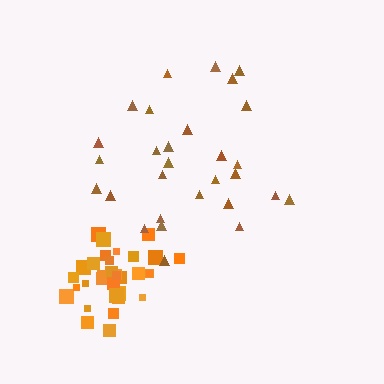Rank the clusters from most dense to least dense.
orange, brown.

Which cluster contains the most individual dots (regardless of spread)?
Orange (33).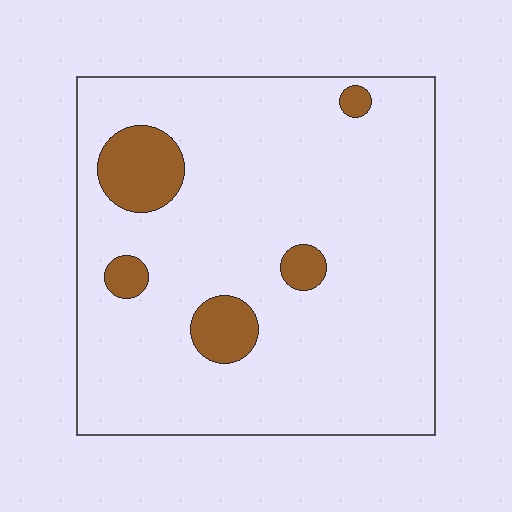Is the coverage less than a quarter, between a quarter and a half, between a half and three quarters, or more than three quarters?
Less than a quarter.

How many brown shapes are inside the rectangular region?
5.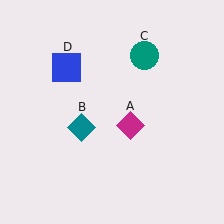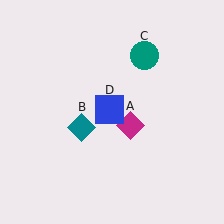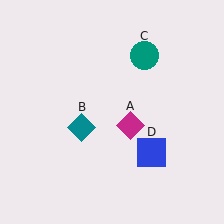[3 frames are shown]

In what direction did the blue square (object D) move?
The blue square (object D) moved down and to the right.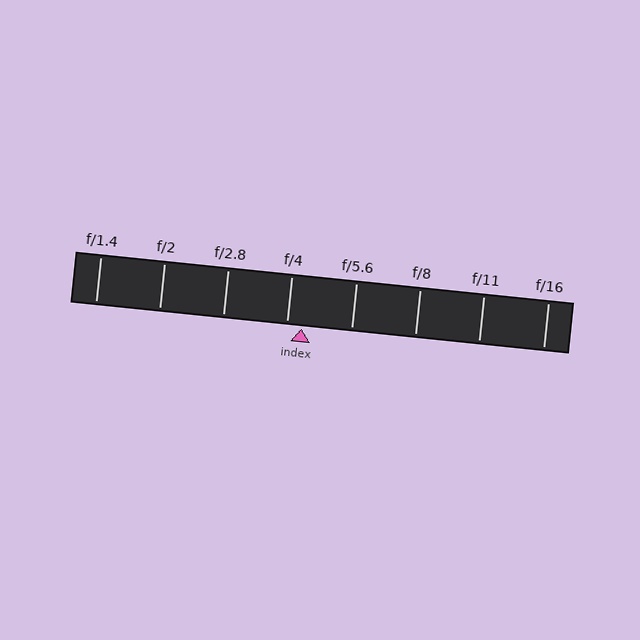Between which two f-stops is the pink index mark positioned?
The index mark is between f/4 and f/5.6.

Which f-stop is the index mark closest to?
The index mark is closest to f/4.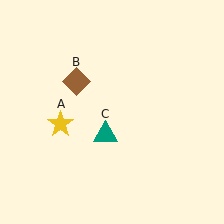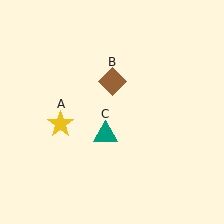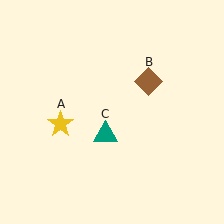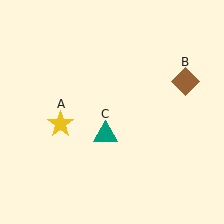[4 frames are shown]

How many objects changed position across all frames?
1 object changed position: brown diamond (object B).